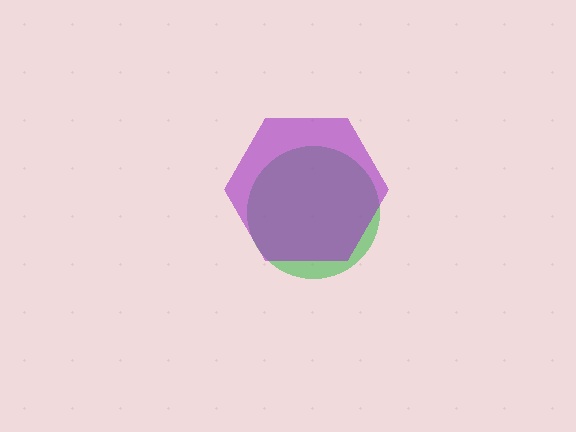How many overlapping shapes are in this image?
There are 2 overlapping shapes in the image.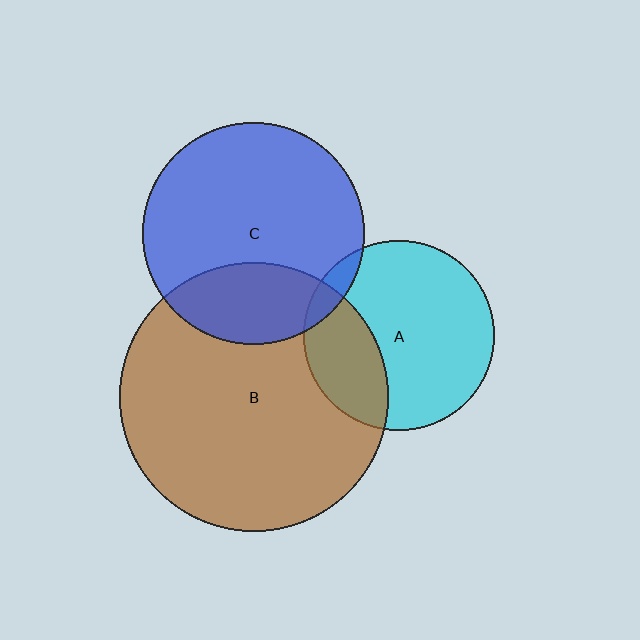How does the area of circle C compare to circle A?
Approximately 1.4 times.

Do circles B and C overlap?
Yes.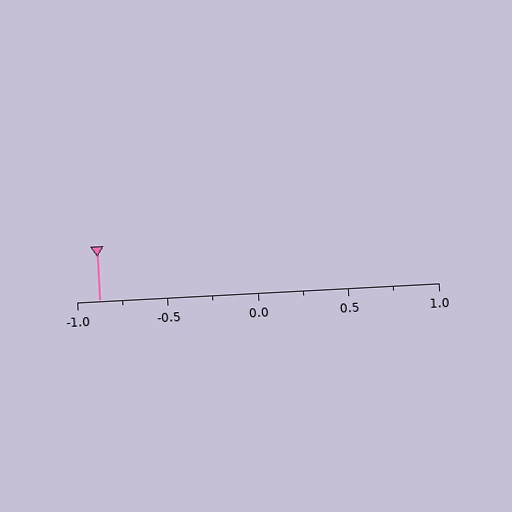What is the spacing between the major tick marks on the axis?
The major ticks are spaced 0.5 apart.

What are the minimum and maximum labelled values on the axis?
The axis runs from -1.0 to 1.0.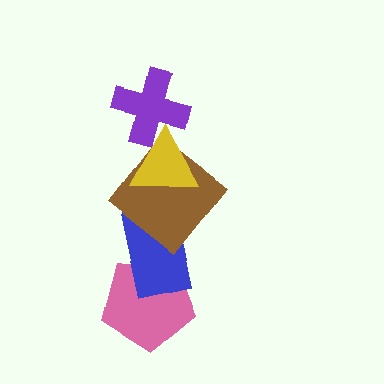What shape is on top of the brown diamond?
The yellow triangle is on top of the brown diamond.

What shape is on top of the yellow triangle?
The purple cross is on top of the yellow triangle.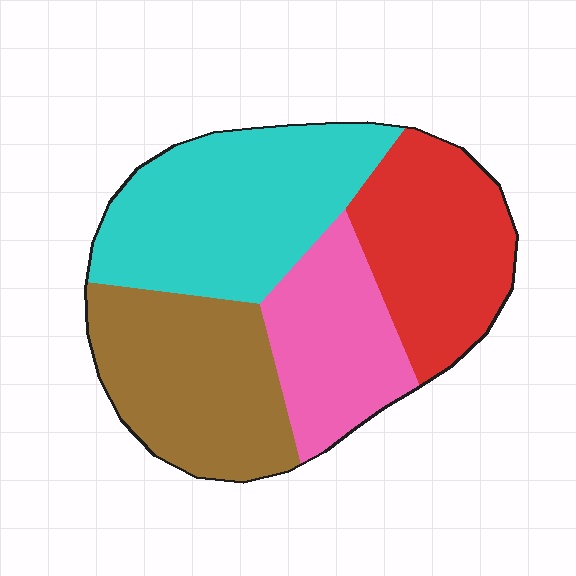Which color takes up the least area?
Pink, at roughly 20%.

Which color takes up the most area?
Cyan, at roughly 30%.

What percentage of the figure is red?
Red takes up about one quarter (1/4) of the figure.